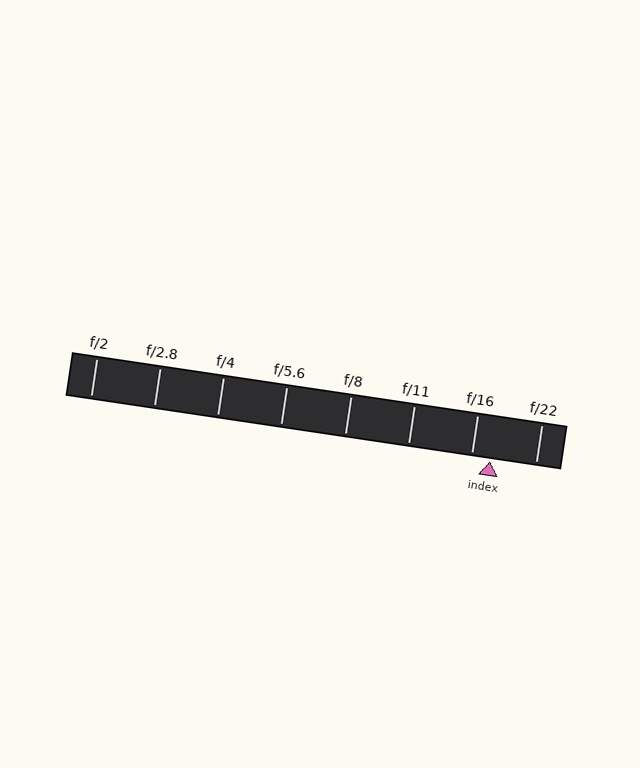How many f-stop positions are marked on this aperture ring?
There are 8 f-stop positions marked.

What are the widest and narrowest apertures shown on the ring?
The widest aperture shown is f/2 and the narrowest is f/22.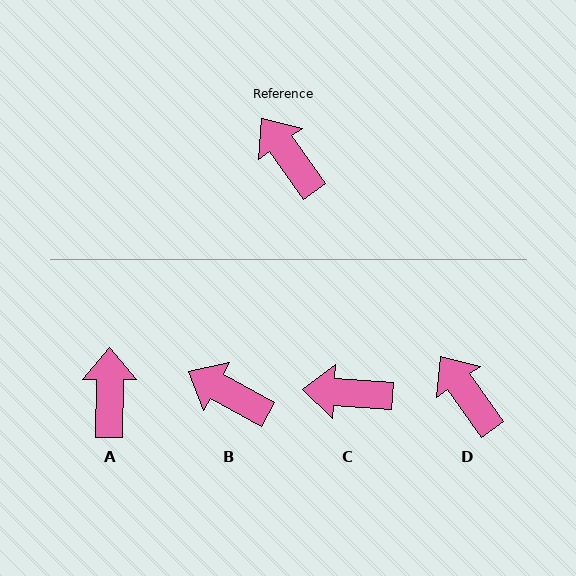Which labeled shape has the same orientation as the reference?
D.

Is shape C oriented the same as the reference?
No, it is off by about 51 degrees.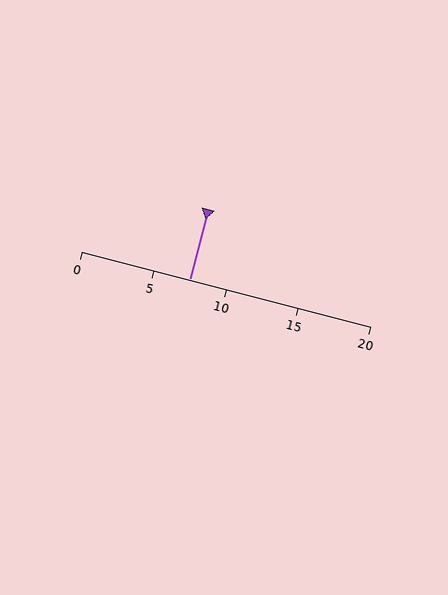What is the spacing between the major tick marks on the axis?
The major ticks are spaced 5 apart.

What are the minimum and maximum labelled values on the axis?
The axis runs from 0 to 20.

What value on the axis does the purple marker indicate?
The marker indicates approximately 7.5.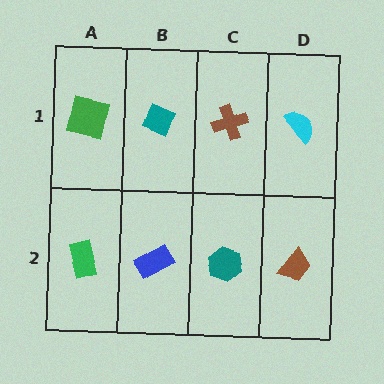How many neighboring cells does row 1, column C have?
3.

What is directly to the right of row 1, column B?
A brown cross.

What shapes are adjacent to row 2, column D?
A cyan semicircle (row 1, column D), a teal hexagon (row 2, column C).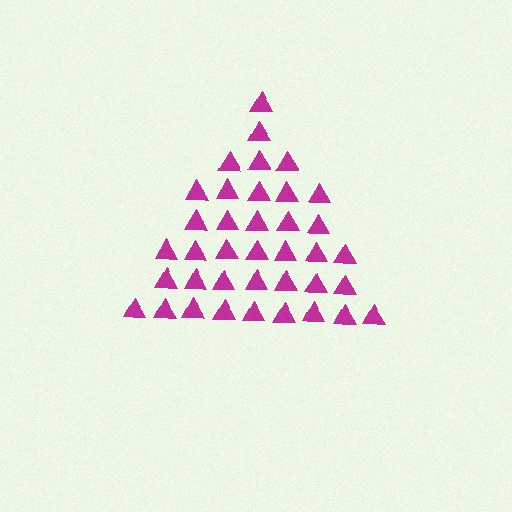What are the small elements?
The small elements are triangles.